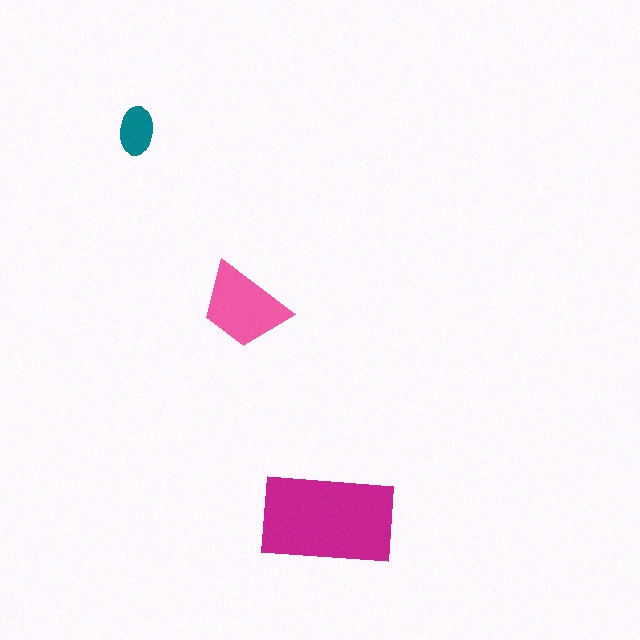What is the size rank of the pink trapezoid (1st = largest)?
2nd.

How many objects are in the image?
There are 3 objects in the image.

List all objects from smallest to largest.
The teal ellipse, the pink trapezoid, the magenta rectangle.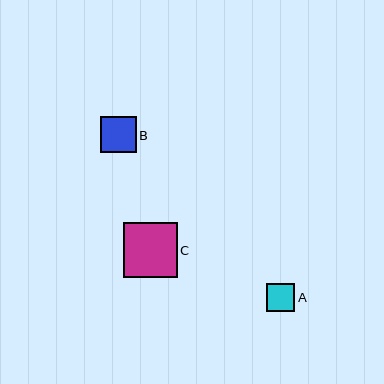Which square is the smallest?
Square A is the smallest with a size of approximately 28 pixels.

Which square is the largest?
Square C is the largest with a size of approximately 54 pixels.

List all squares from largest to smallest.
From largest to smallest: C, B, A.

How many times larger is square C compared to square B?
Square C is approximately 1.5 times the size of square B.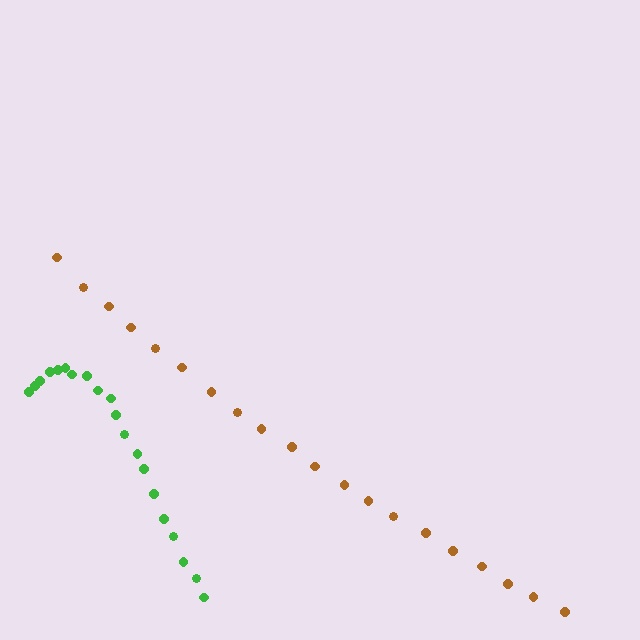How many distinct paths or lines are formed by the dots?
There are 2 distinct paths.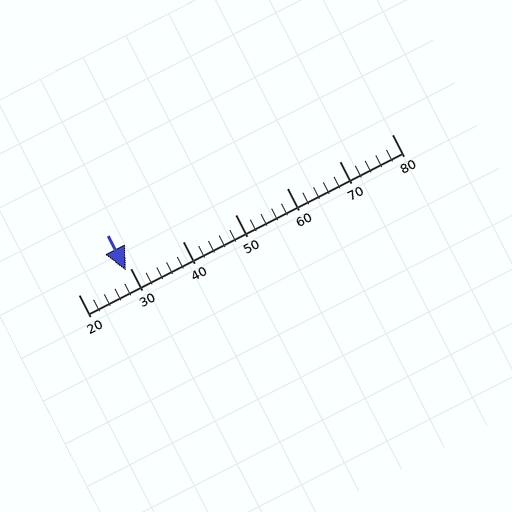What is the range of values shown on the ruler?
The ruler shows values from 20 to 80.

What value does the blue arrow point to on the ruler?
The blue arrow points to approximately 29.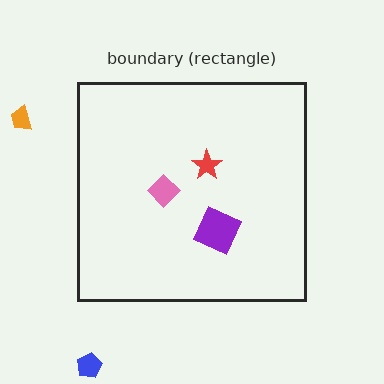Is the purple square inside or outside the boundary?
Inside.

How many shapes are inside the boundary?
3 inside, 2 outside.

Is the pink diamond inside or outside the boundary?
Inside.